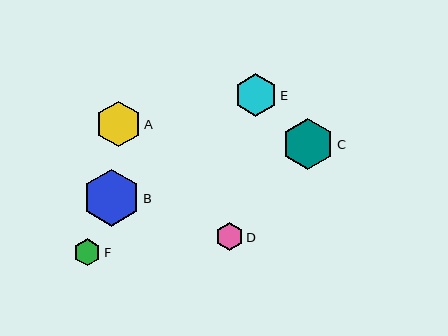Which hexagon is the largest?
Hexagon B is the largest with a size of approximately 57 pixels.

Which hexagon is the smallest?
Hexagon F is the smallest with a size of approximately 27 pixels.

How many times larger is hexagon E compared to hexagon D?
Hexagon E is approximately 1.5 times the size of hexagon D.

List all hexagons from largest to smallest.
From largest to smallest: B, C, A, E, D, F.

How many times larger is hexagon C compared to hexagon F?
Hexagon C is approximately 1.9 times the size of hexagon F.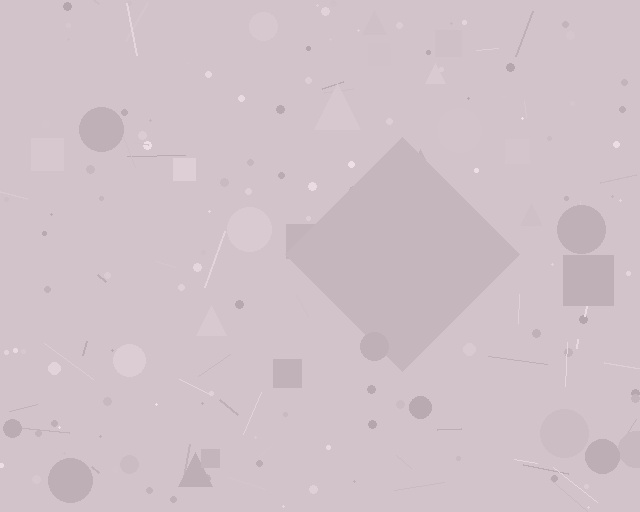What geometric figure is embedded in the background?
A diamond is embedded in the background.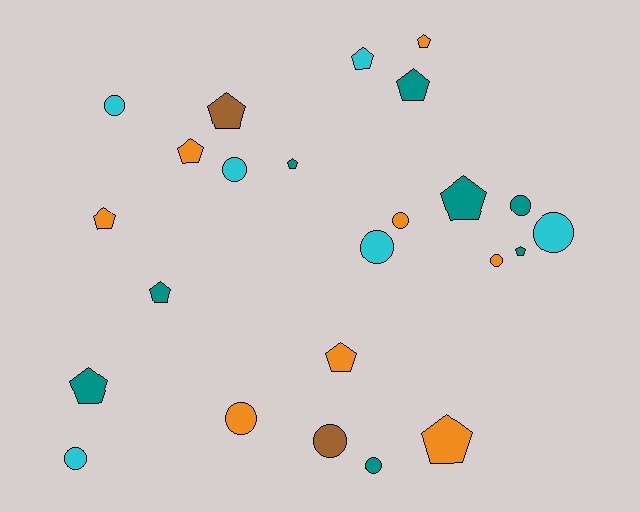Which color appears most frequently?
Orange, with 8 objects.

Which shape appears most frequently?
Pentagon, with 13 objects.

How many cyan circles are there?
There are 5 cyan circles.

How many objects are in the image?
There are 24 objects.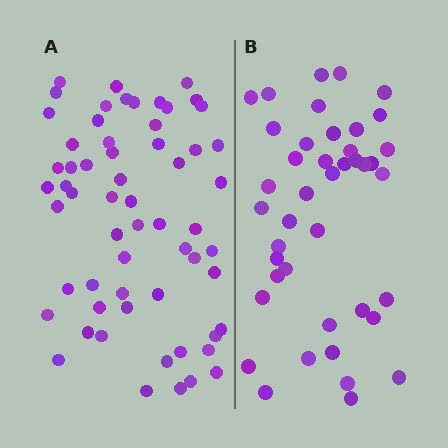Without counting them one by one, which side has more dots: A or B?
Region A (the left region) has more dots.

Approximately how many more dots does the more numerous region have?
Region A has approximately 20 more dots than region B.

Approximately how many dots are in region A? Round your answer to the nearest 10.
About 60 dots.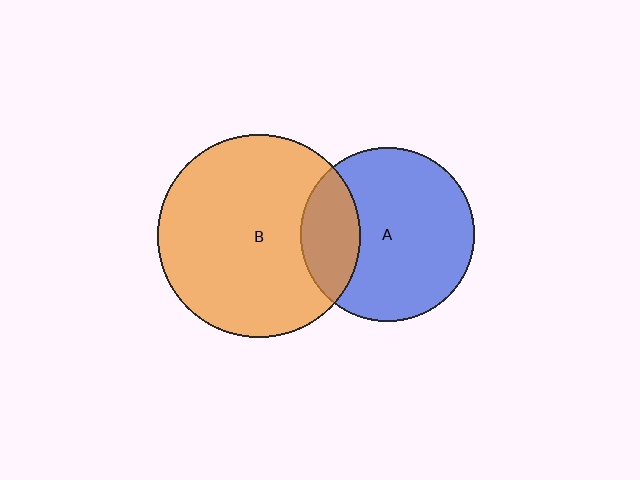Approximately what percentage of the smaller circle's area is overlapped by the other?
Approximately 25%.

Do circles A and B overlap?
Yes.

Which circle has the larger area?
Circle B (orange).